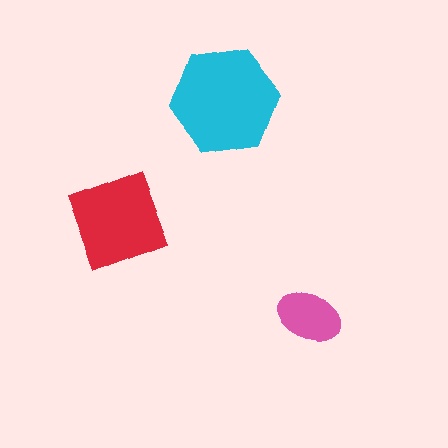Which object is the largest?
The cyan hexagon.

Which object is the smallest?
The pink ellipse.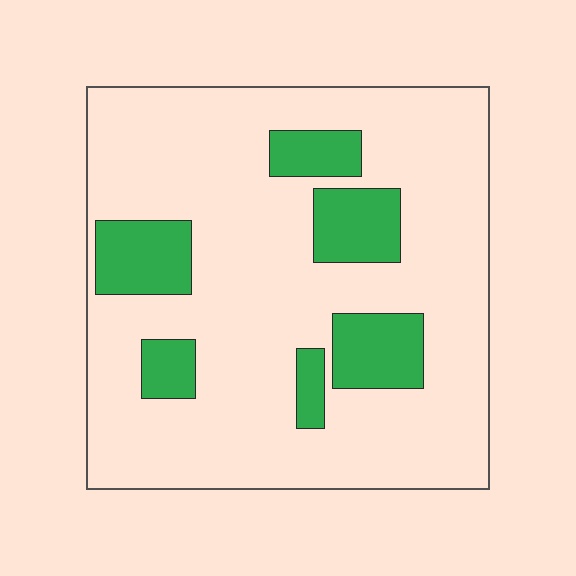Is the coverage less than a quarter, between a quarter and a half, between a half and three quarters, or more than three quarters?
Less than a quarter.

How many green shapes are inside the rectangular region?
6.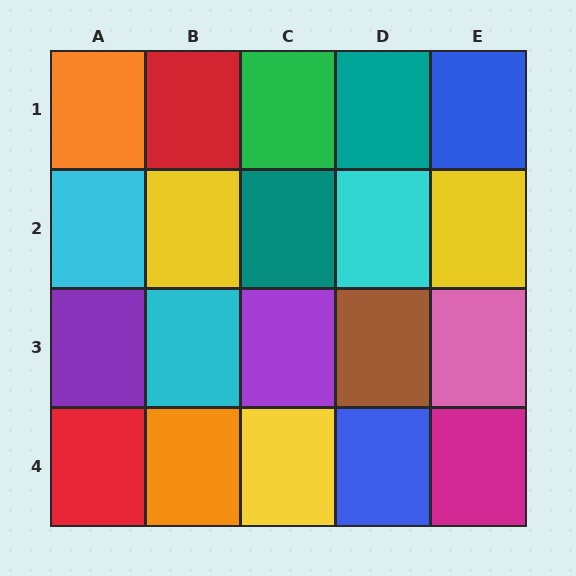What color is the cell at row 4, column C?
Yellow.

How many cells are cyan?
3 cells are cyan.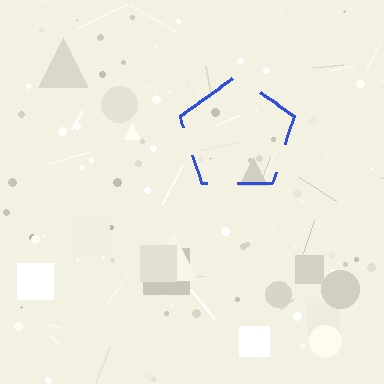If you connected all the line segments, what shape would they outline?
They would outline a pentagon.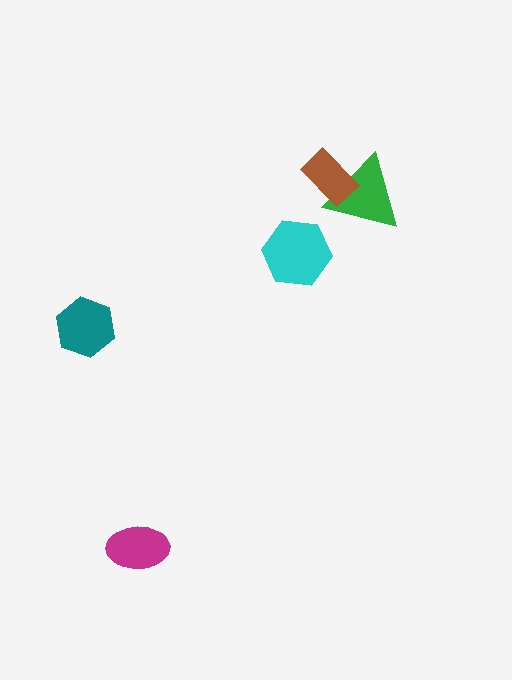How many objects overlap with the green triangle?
1 object overlaps with the green triangle.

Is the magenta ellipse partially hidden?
No, no other shape covers it.